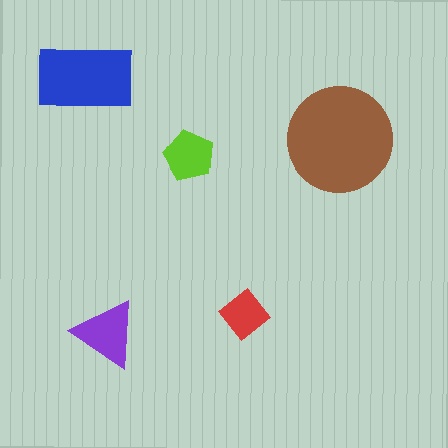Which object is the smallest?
The red diamond.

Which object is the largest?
The brown circle.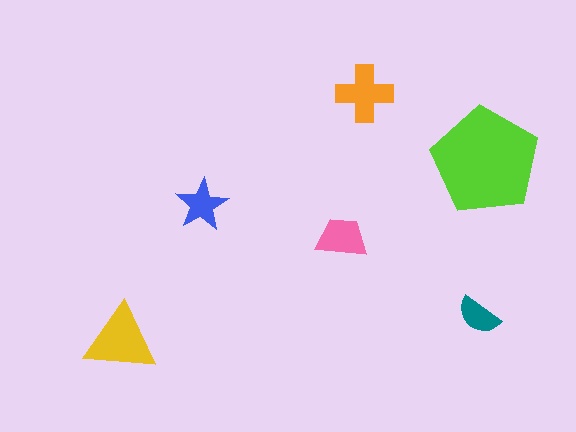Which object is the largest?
The lime pentagon.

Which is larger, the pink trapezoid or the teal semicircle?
The pink trapezoid.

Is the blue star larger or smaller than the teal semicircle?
Larger.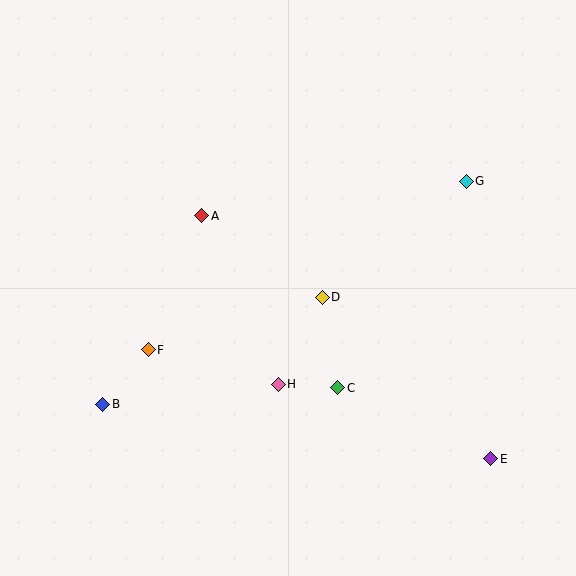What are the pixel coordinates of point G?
Point G is at (466, 181).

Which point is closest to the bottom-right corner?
Point E is closest to the bottom-right corner.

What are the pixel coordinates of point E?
Point E is at (491, 459).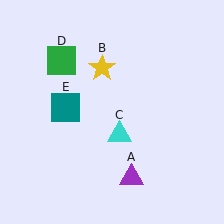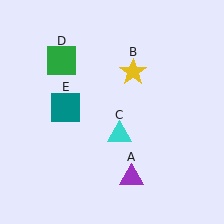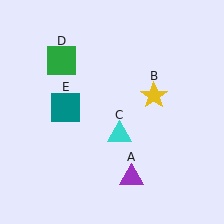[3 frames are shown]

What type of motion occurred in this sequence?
The yellow star (object B) rotated clockwise around the center of the scene.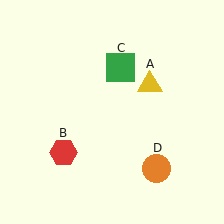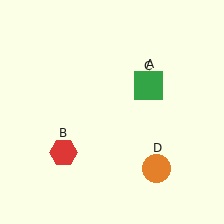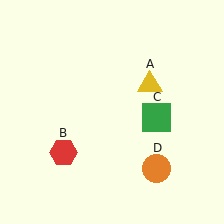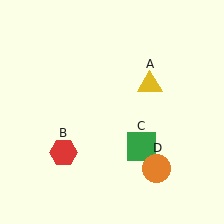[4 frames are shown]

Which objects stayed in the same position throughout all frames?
Yellow triangle (object A) and red hexagon (object B) and orange circle (object D) remained stationary.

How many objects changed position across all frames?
1 object changed position: green square (object C).